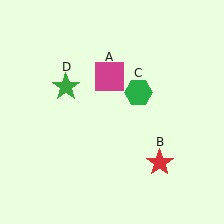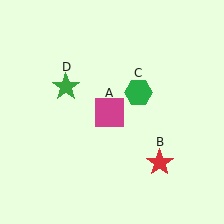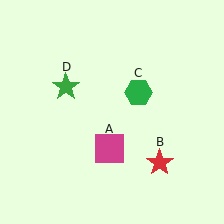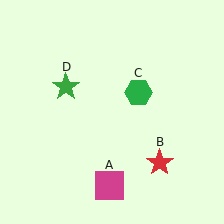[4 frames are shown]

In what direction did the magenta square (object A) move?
The magenta square (object A) moved down.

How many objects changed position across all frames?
1 object changed position: magenta square (object A).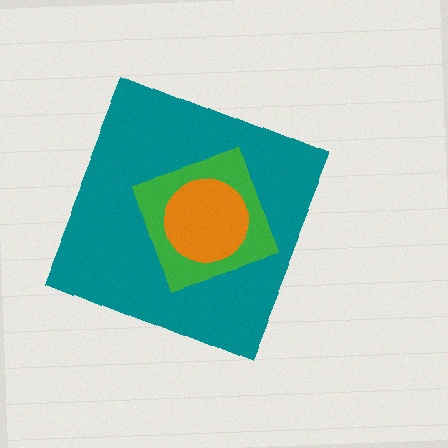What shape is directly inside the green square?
The orange circle.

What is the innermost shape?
The orange circle.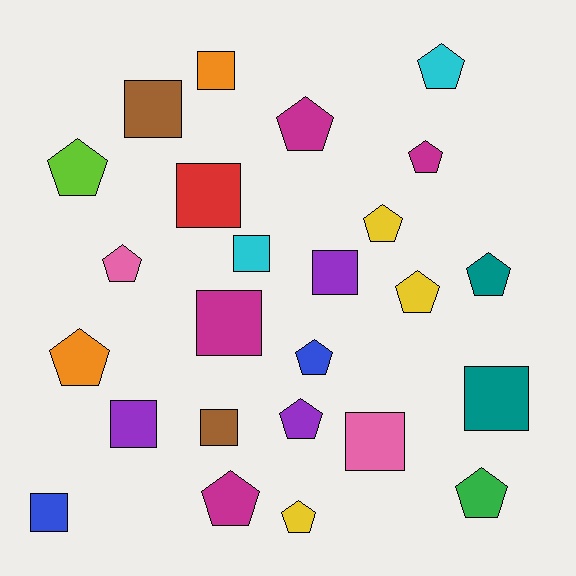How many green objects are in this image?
There is 1 green object.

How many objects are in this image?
There are 25 objects.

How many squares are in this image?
There are 11 squares.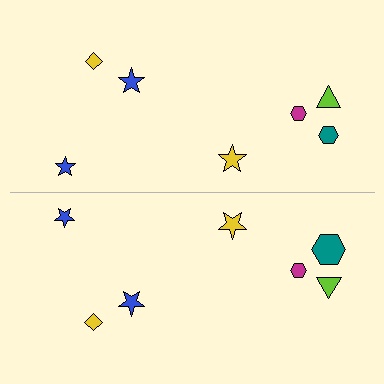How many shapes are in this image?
There are 14 shapes in this image.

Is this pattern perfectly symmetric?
No, the pattern is not perfectly symmetric. The teal hexagon on the bottom side has a different size than its mirror counterpart.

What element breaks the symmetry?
The teal hexagon on the bottom side has a different size than its mirror counterpart.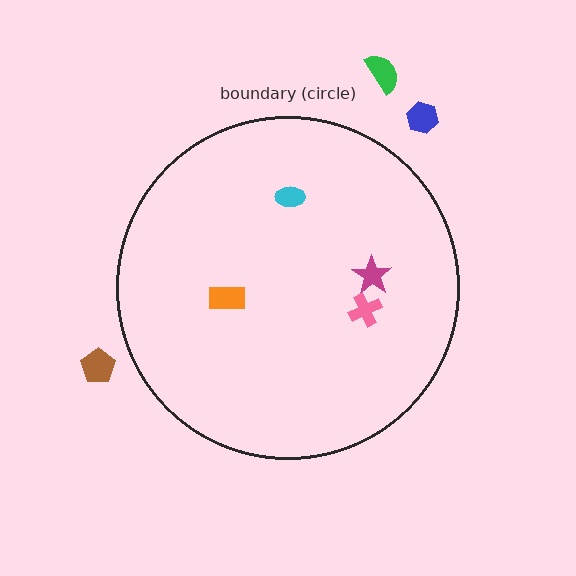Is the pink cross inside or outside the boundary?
Inside.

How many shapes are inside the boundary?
4 inside, 3 outside.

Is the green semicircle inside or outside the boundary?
Outside.